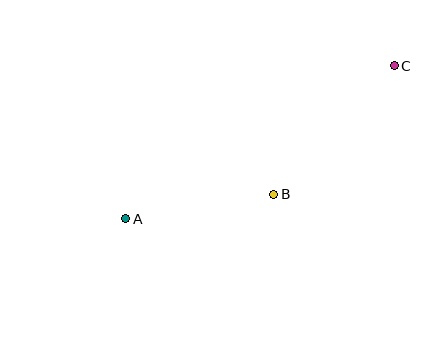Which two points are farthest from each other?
Points A and C are farthest from each other.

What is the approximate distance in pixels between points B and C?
The distance between B and C is approximately 176 pixels.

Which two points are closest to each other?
Points A and B are closest to each other.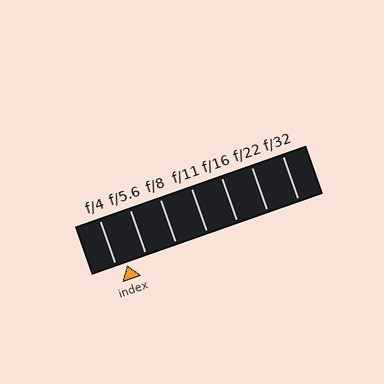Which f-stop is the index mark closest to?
The index mark is closest to f/4.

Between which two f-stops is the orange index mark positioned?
The index mark is between f/4 and f/5.6.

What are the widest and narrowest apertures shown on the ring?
The widest aperture shown is f/4 and the narrowest is f/32.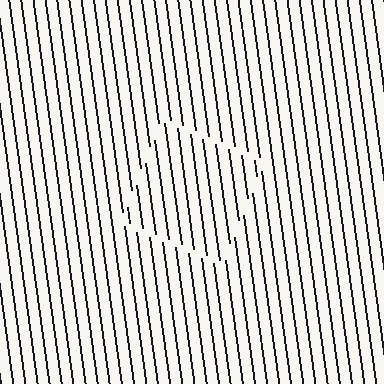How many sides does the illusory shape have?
4 sides — the line-ends trace a square.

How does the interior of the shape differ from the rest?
The interior of the shape contains the same grating, shifted by half a period — the contour is defined by the phase discontinuity where line-ends from the inner and outer gratings abut.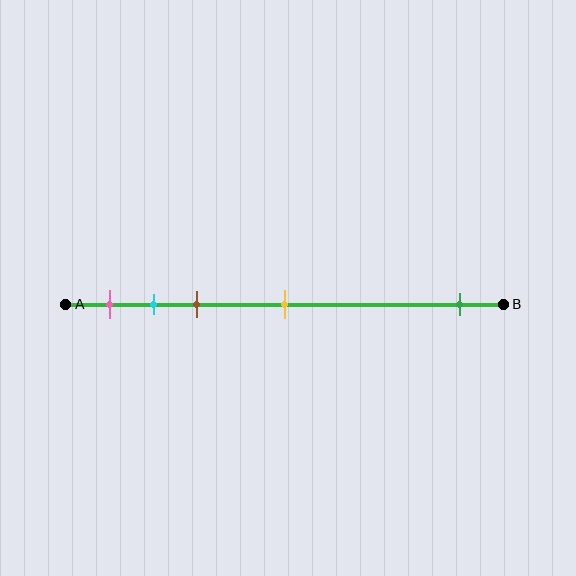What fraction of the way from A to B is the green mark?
The green mark is approximately 90% (0.9) of the way from A to B.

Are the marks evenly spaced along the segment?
No, the marks are not evenly spaced.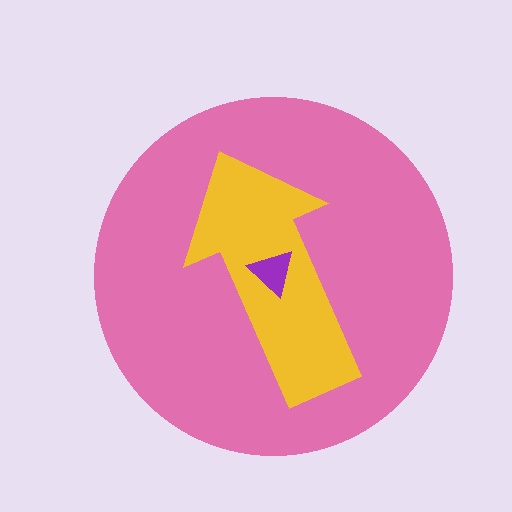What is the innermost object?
The purple triangle.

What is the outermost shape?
The pink circle.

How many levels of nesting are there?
3.